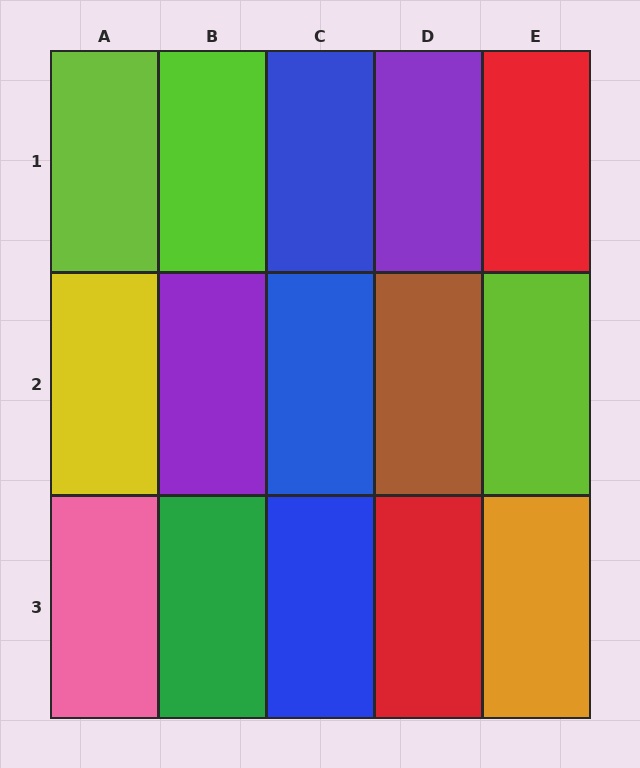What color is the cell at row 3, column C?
Blue.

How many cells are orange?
1 cell is orange.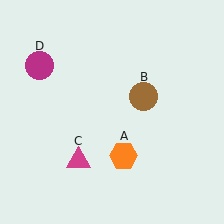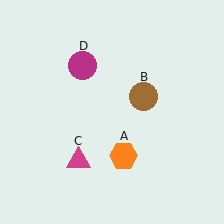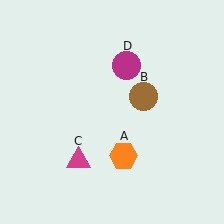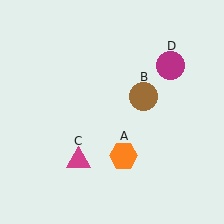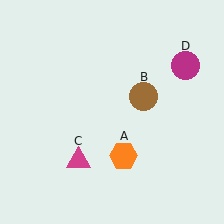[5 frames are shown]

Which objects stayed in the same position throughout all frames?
Orange hexagon (object A) and brown circle (object B) and magenta triangle (object C) remained stationary.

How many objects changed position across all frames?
1 object changed position: magenta circle (object D).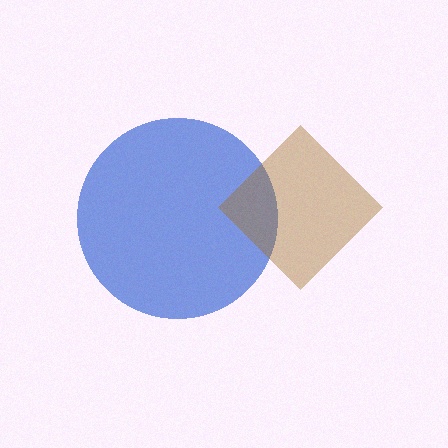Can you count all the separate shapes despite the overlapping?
Yes, there are 2 separate shapes.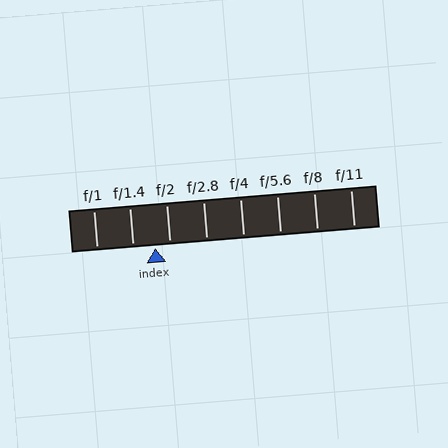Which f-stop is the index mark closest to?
The index mark is closest to f/2.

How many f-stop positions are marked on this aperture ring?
There are 8 f-stop positions marked.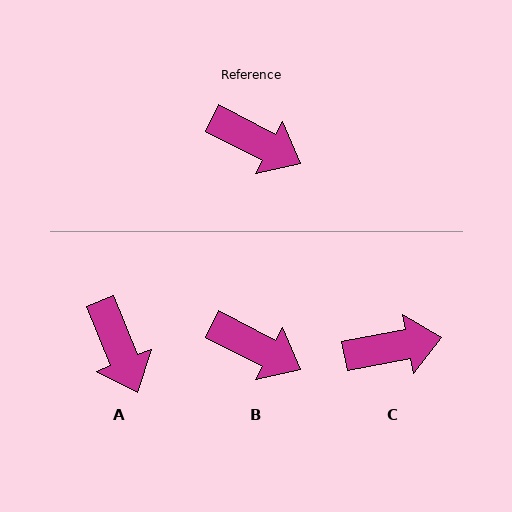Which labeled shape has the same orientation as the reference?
B.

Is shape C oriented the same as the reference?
No, it is off by about 38 degrees.